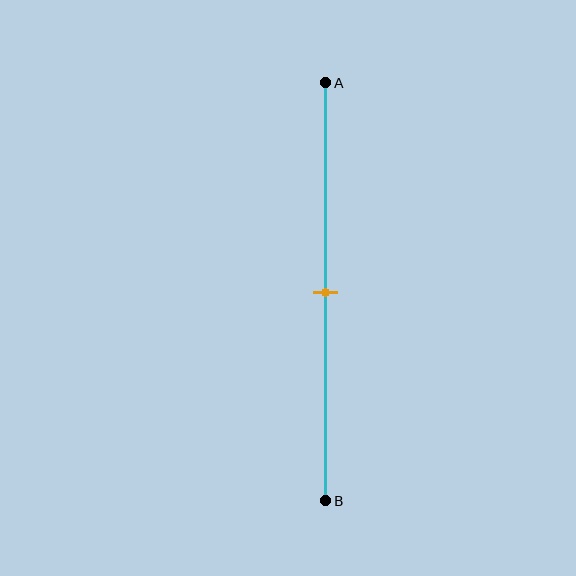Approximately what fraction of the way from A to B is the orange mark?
The orange mark is approximately 50% of the way from A to B.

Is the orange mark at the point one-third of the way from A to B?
No, the mark is at about 50% from A, not at the 33% one-third point.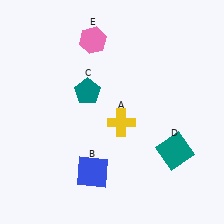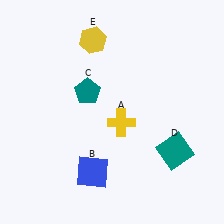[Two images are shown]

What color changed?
The hexagon (E) changed from pink in Image 1 to yellow in Image 2.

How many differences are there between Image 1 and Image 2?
There is 1 difference between the two images.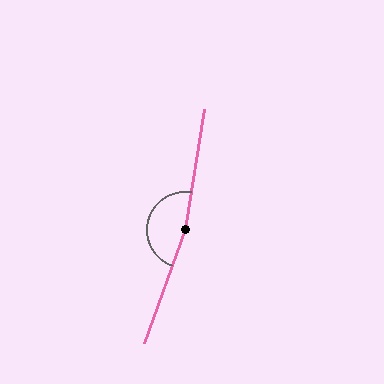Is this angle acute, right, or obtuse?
It is obtuse.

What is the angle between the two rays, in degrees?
Approximately 169 degrees.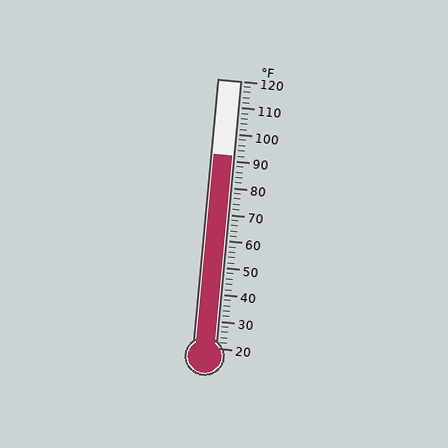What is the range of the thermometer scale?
The thermometer scale ranges from 20°F to 120°F.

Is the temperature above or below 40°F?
The temperature is above 40°F.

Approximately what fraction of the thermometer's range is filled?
The thermometer is filled to approximately 70% of its range.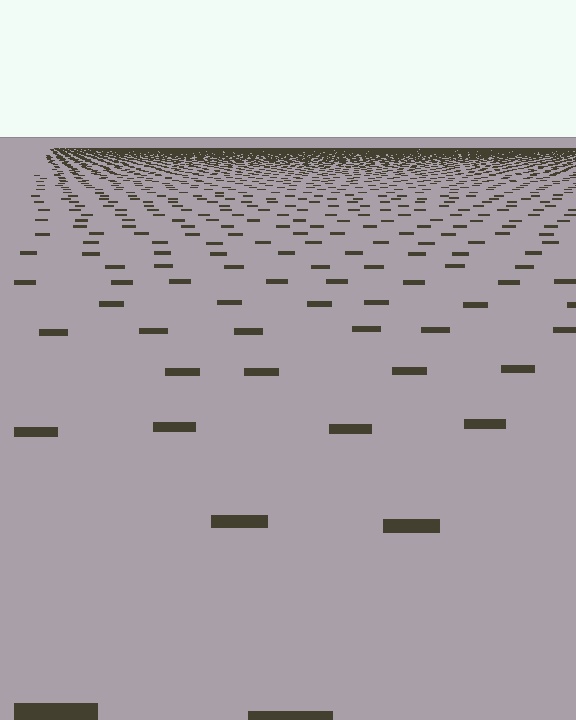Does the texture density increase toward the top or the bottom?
Density increases toward the top.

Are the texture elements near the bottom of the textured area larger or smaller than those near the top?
Larger. Near the bottom, elements are closer to the viewer and appear at a bigger on-screen size.